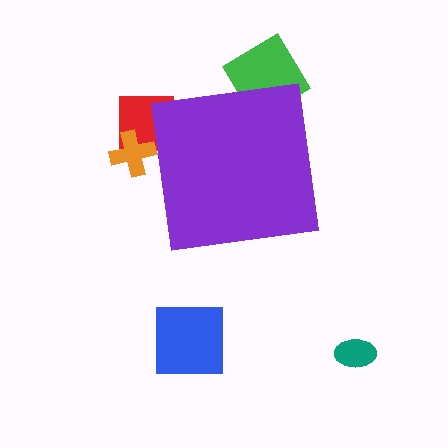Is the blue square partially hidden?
No, the blue square is fully visible.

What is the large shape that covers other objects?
A purple square.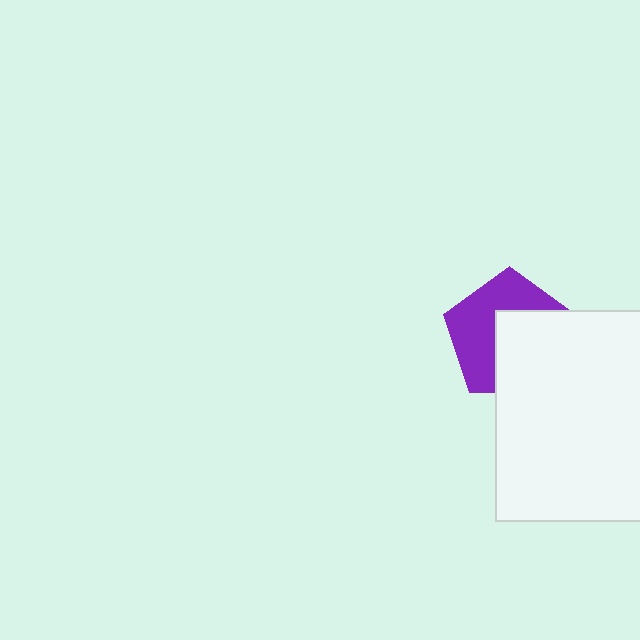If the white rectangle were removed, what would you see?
You would see the complete purple pentagon.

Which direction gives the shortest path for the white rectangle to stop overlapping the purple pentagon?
Moving toward the lower-right gives the shortest separation.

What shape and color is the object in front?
The object in front is a white rectangle.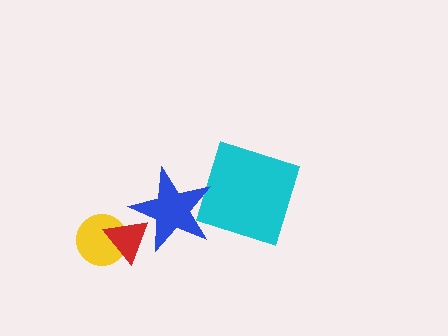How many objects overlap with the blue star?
1 object overlaps with the blue star.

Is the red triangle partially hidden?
Yes, it is partially covered by another shape.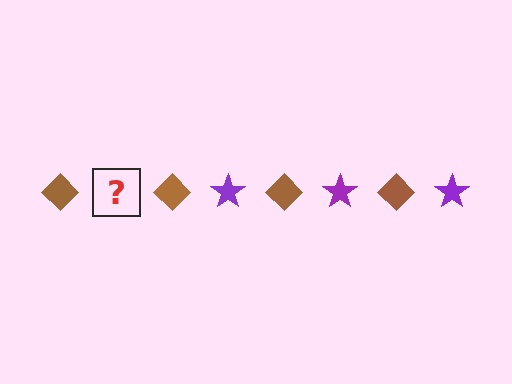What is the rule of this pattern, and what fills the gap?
The rule is that the pattern alternates between brown diamond and purple star. The gap should be filled with a purple star.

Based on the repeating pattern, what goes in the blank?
The blank should be a purple star.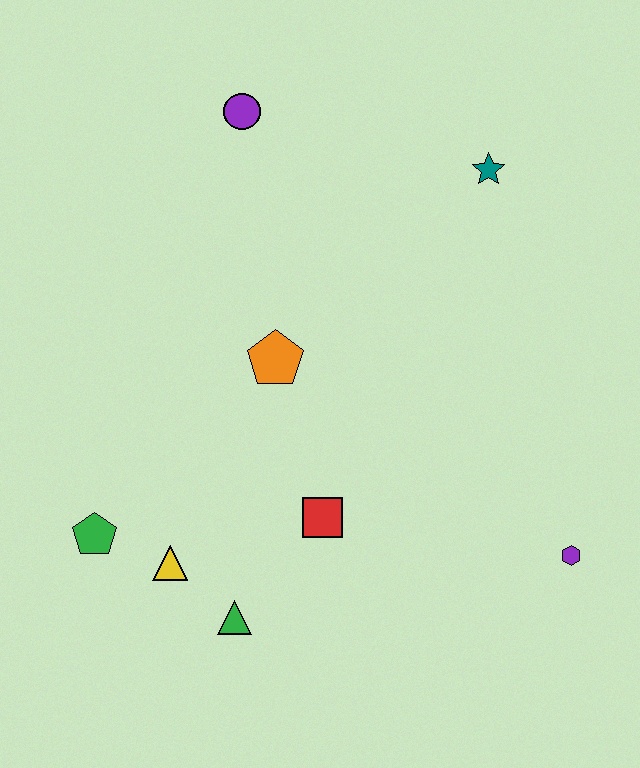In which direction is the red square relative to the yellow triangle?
The red square is to the right of the yellow triangle.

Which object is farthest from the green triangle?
The teal star is farthest from the green triangle.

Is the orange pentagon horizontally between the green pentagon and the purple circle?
No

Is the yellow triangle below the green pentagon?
Yes